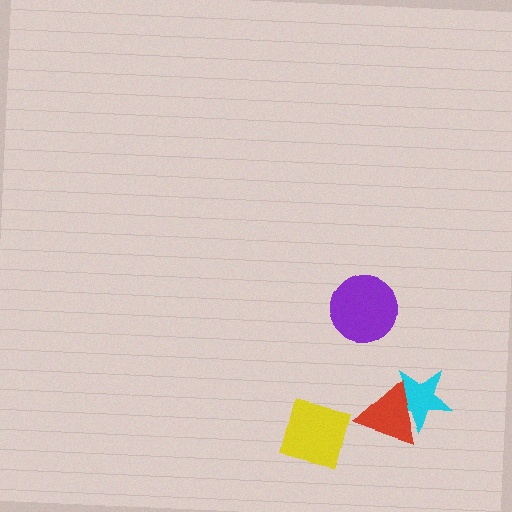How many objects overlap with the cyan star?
1 object overlaps with the cyan star.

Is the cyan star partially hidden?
Yes, it is partially covered by another shape.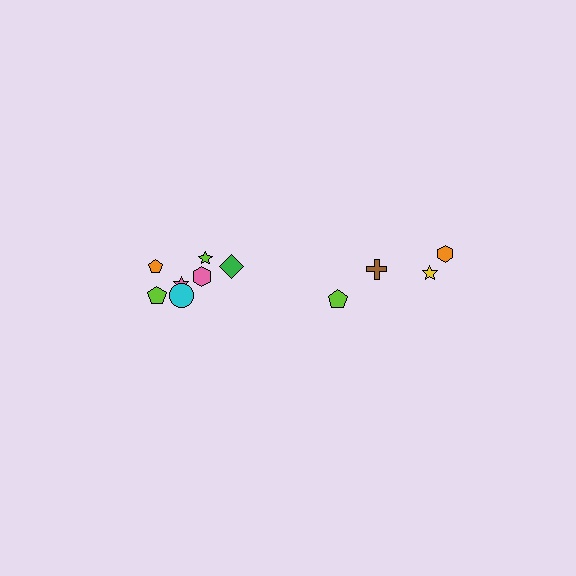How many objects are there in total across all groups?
There are 11 objects.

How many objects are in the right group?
There are 4 objects.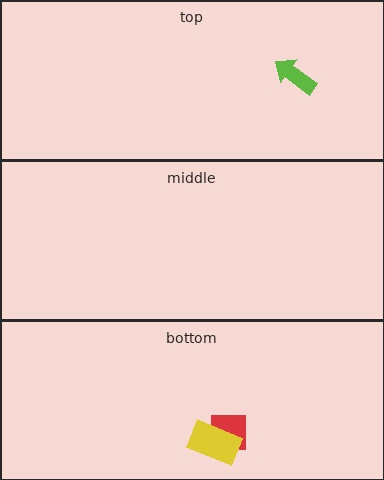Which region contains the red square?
The bottom region.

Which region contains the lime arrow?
The top region.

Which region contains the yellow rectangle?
The bottom region.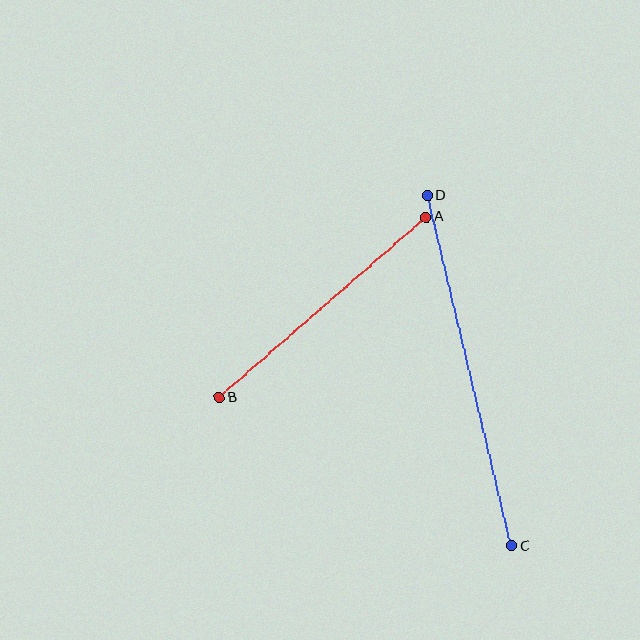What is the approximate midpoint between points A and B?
The midpoint is at approximately (323, 307) pixels.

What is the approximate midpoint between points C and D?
The midpoint is at approximately (470, 371) pixels.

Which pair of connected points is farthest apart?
Points C and D are farthest apart.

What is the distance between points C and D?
The distance is approximately 360 pixels.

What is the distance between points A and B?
The distance is approximately 274 pixels.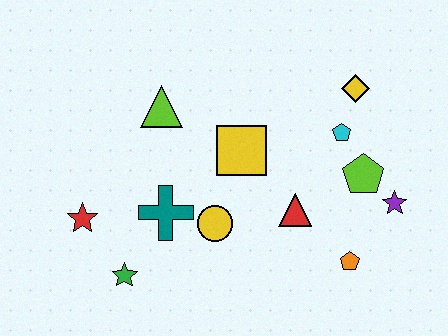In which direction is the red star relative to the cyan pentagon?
The red star is to the left of the cyan pentagon.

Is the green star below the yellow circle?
Yes